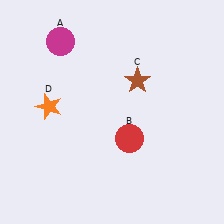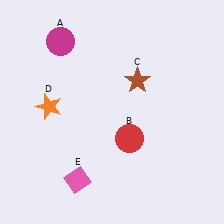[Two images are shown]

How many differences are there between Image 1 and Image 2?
There is 1 difference between the two images.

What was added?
A pink diamond (E) was added in Image 2.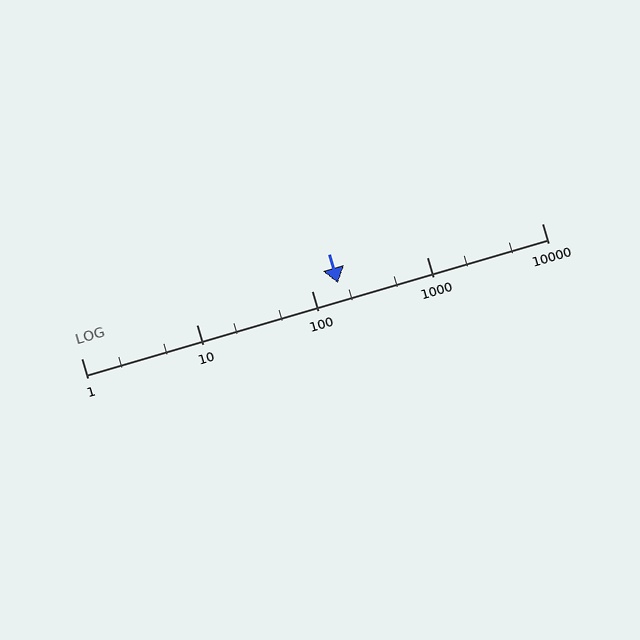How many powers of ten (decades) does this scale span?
The scale spans 4 decades, from 1 to 10000.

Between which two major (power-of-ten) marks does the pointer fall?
The pointer is between 100 and 1000.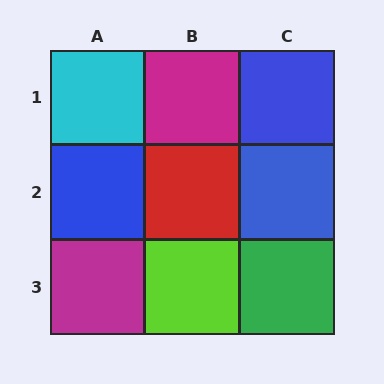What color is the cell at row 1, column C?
Blue.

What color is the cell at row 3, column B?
Lime.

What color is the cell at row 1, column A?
Cyan.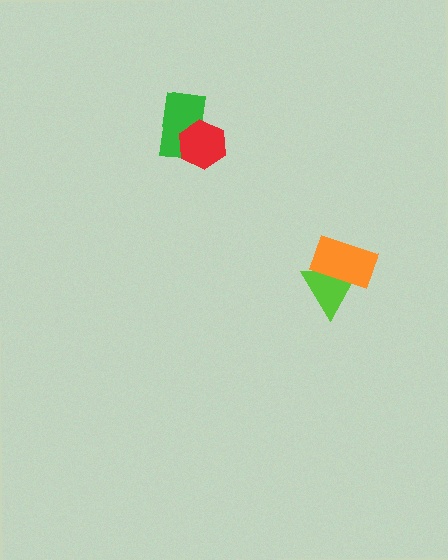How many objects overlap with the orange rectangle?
1 object overlaps with the orange rectangle.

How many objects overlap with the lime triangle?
1 object overlaps with the lime triangle.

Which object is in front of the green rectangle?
The red hexagon is in front of the green rectangle.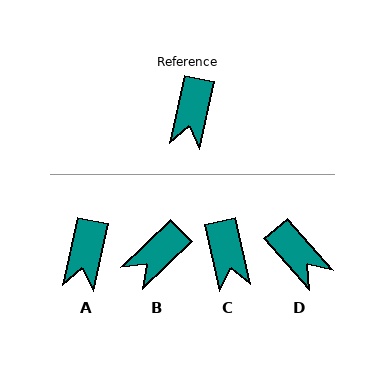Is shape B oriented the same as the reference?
No, it is off by about 33 degrees.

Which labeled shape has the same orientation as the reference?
A.